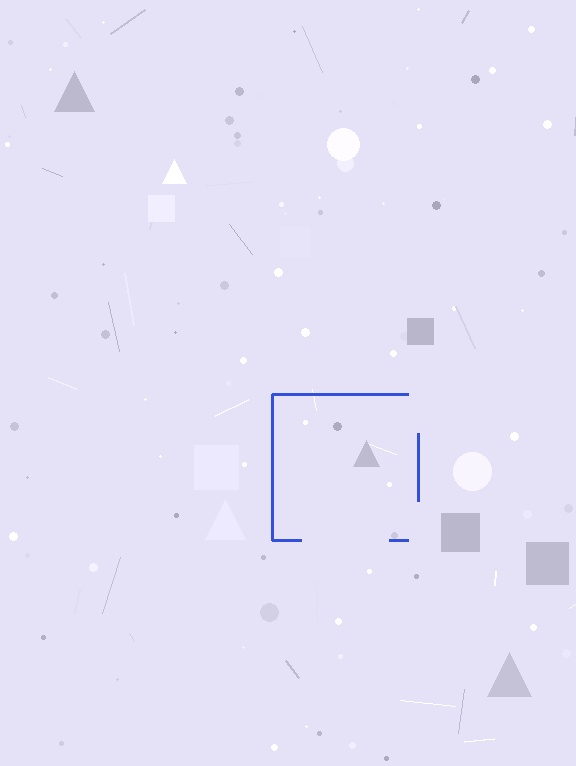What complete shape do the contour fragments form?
The contour fragments form a square.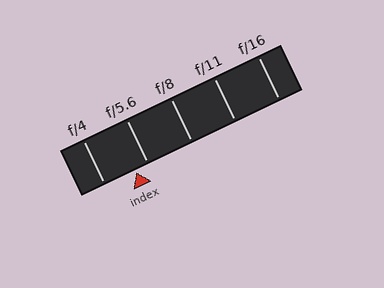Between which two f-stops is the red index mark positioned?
The index mark is between f/4 and f/5.6.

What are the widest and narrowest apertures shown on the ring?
The widest aperture shown is f/4 and the narrowest is f/16.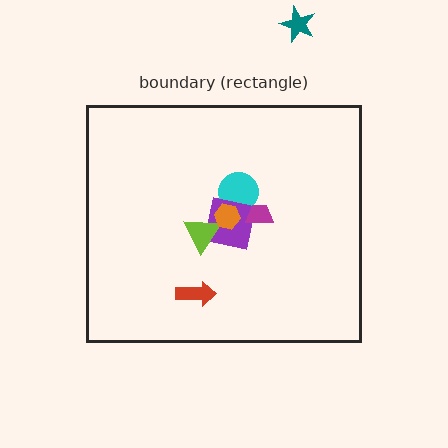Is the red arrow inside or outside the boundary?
Inside.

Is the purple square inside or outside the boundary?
Inside.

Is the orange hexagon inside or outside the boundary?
Inside.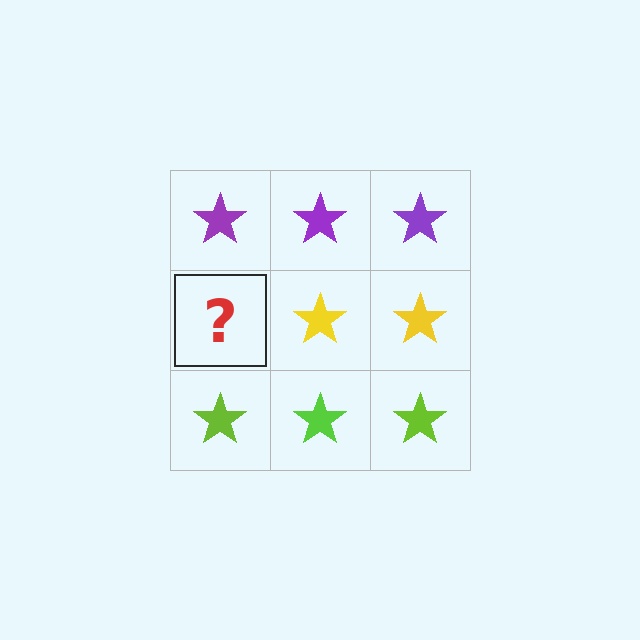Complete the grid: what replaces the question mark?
The question mark should be replaced with a yellow star.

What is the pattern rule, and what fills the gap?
The rule is that each row has a consistent color. The gap should be filled with a yellow star.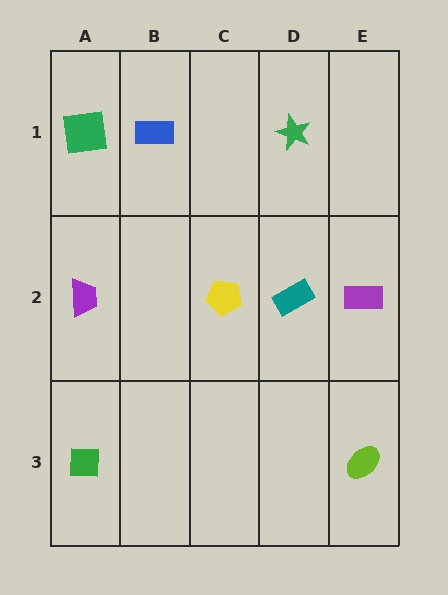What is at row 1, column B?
A blue rectangle.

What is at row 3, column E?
A lime ellipse.